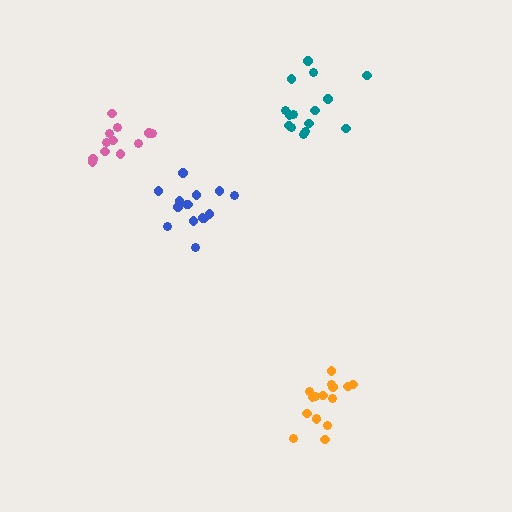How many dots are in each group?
Group 1: 16 dots, Group 2: 15 dots, Group 3: 15 dots, Group 4: 12 dots (58 total).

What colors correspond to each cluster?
The clusters are colored: orange, teal, blue, pink.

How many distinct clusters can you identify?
There are 4 distinct clusters.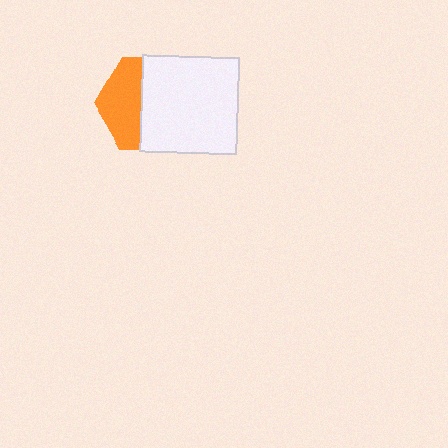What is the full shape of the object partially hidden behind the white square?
The partially hidden object is an orange hexagon.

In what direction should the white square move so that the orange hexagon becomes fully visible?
The white square should move right. That is the shortest direction to clear the overlap and leave the orange hexagon fully visible.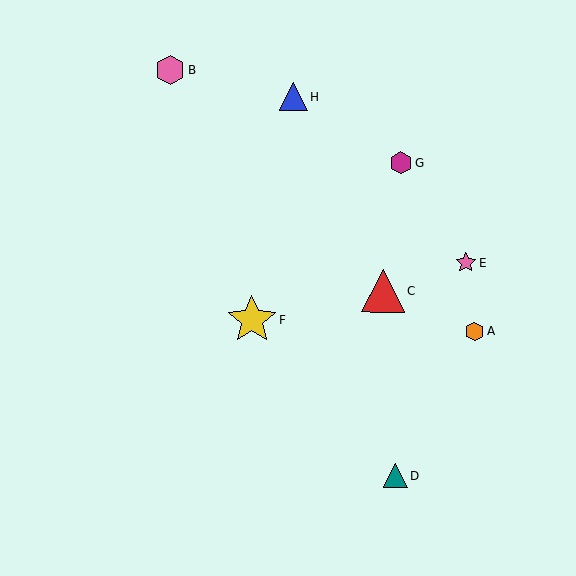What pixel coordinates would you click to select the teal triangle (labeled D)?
Click at (395, 475) to select the teal triangle D.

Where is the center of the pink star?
The center of the pink star is at (466, 263).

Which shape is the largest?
The yellow star (labeled F) is the largest.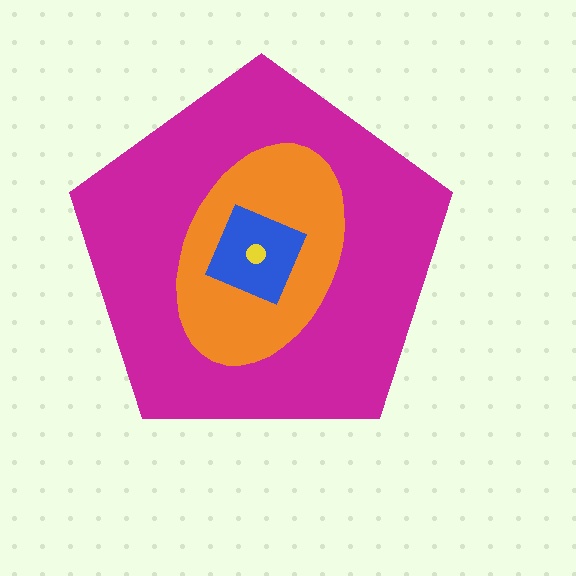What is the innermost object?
The yellow circle.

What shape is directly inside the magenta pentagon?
The orange ellipse.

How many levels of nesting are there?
4.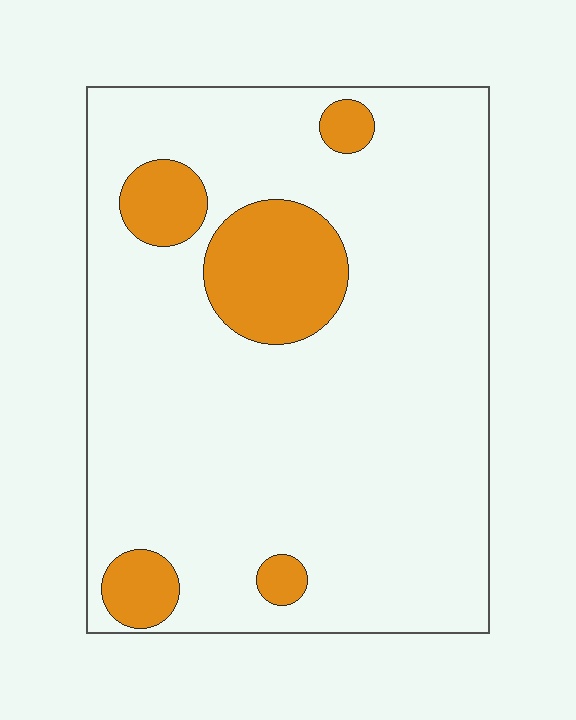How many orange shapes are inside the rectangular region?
5.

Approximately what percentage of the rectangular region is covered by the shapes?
Approximately 15%.